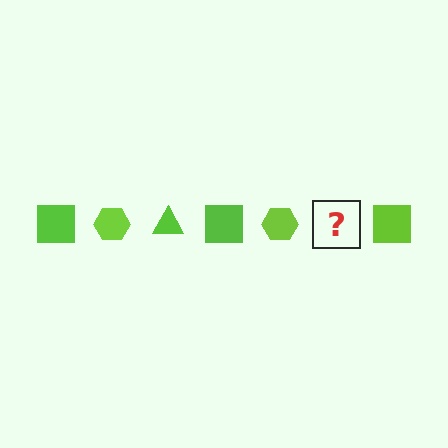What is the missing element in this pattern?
The missing element is a lime triangle.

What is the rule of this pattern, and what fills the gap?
The rule is that the pattern cycles through square, hexagon, triangle shapes in lime. The gap should be filled with a lime triangle.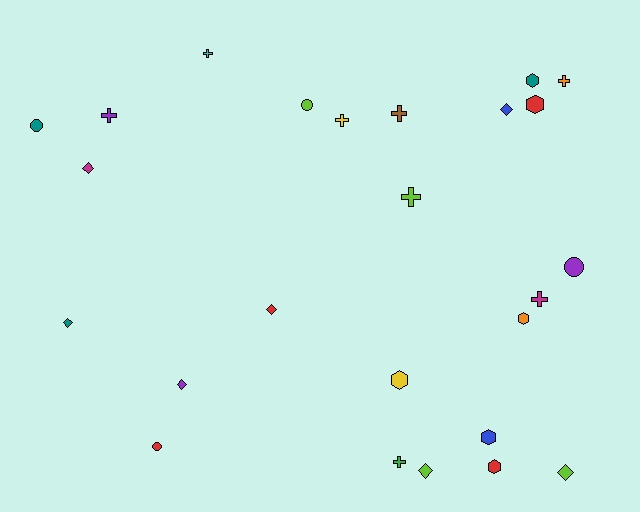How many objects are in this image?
There are 25 objects.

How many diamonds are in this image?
There are 7 diamonds.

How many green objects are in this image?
There is 1 green object.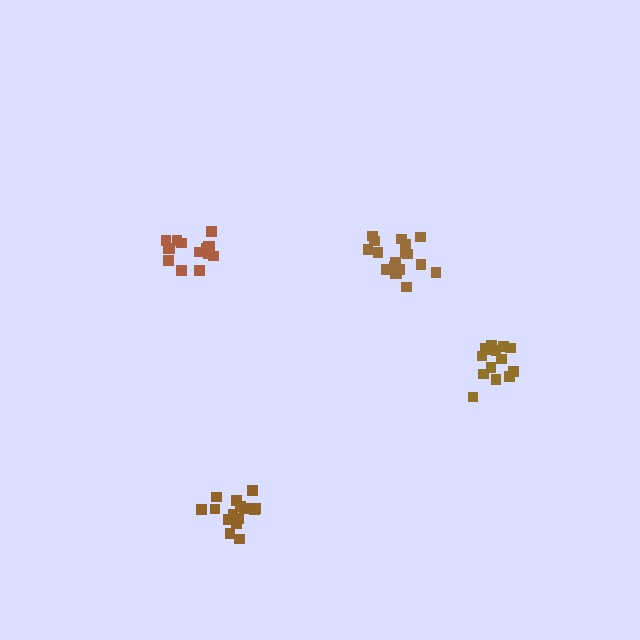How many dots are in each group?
Group 1: 18 dots, Group 2: 14 dots, Group 3: 15 dots, Group 4: 16 dots (63 total).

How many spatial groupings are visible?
There are 4 spatial groupings.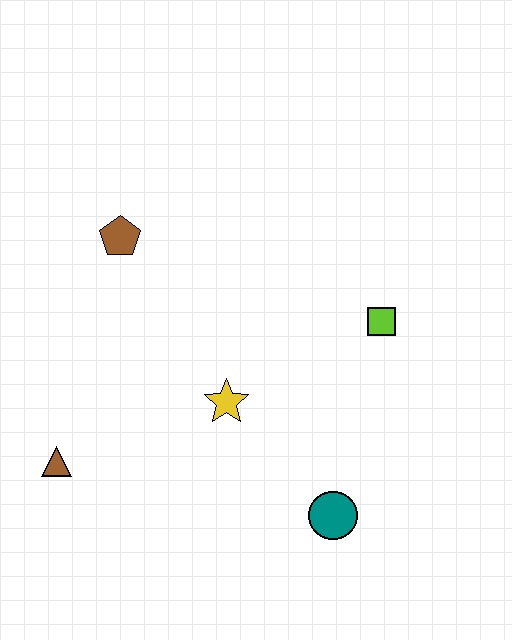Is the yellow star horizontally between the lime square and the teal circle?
No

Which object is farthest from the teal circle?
The brown pentagon is farthest from the teal circle.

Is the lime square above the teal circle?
Yes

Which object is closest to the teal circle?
The yellow star is closest to the teal circle.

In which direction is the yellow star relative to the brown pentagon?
The yellow star is below the brown pentagon.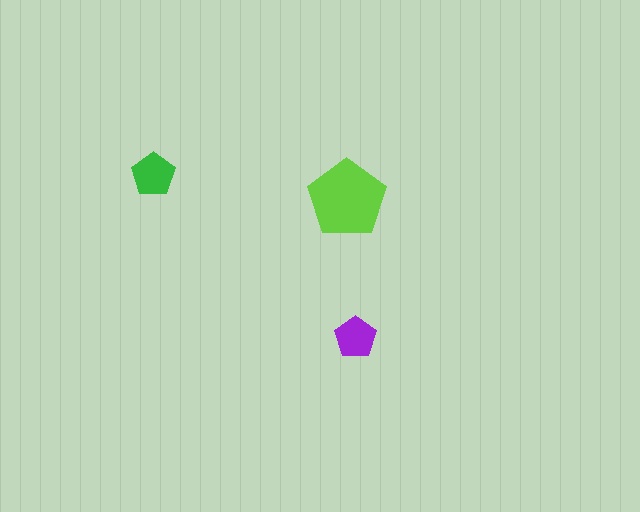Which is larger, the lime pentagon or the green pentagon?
The lime one.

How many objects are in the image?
There are 3 objects in the image.